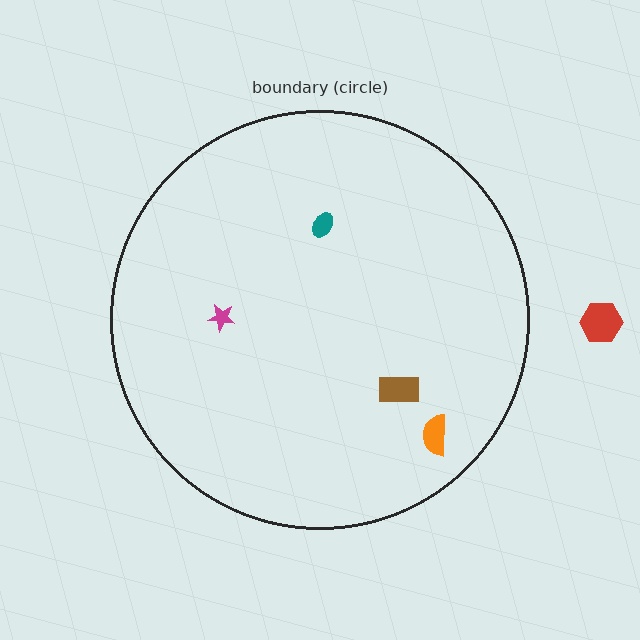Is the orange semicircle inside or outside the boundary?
Inside.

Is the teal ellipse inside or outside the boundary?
Inside.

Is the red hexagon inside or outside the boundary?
Outside.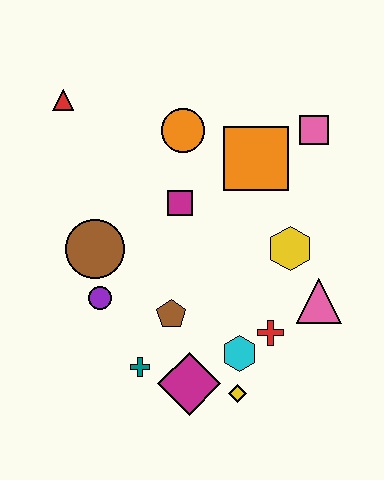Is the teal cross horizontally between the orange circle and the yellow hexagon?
No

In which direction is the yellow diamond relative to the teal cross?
The yellow diamond is to the right of the teal cross.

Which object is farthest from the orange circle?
The yellow diamond is farthest from the orange circle.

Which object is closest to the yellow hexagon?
The pink triangle is closest to the yellow hexagon.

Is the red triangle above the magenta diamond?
Yes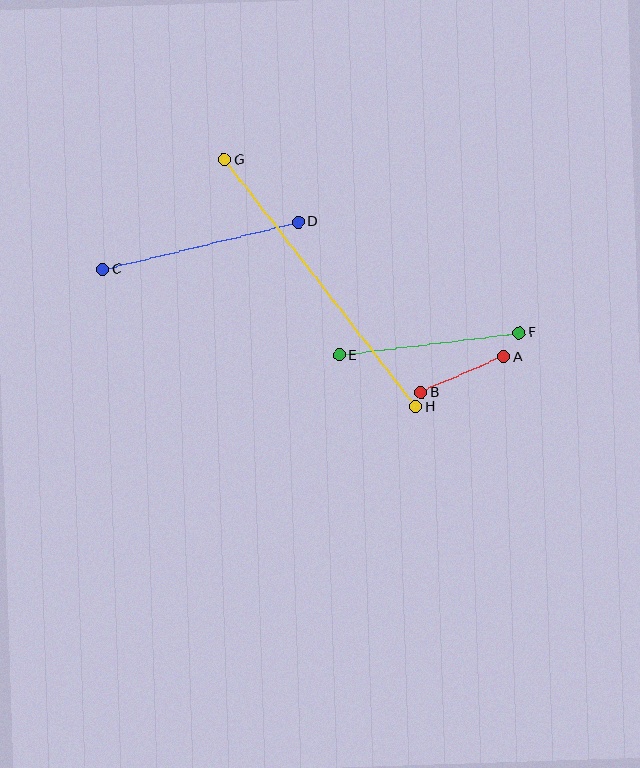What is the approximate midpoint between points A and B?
The midpoint is at approximately (463, 375) pixels.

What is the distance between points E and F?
The distance is approximately 181 pixels.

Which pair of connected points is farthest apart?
Points G and H are farthest apart.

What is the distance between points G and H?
The distance is approximately 312 pixels.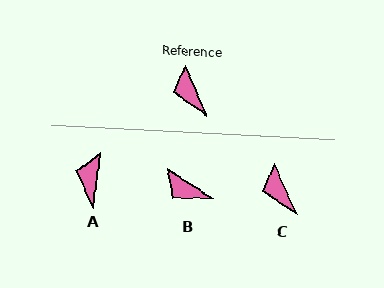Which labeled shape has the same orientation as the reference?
C.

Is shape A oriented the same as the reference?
No, it is off by about 31 degrees.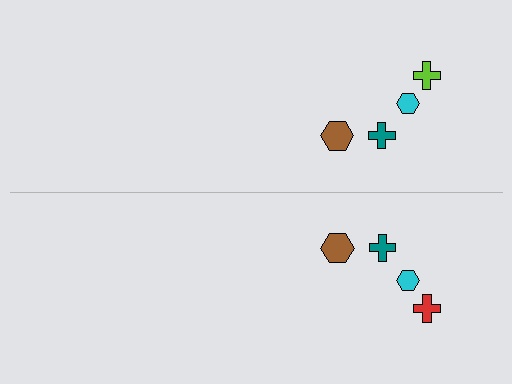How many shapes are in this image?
There are 8 shapes in this image.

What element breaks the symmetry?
The red cross on the bottom side breaks the symmetry — its mirror counterpart is lime.